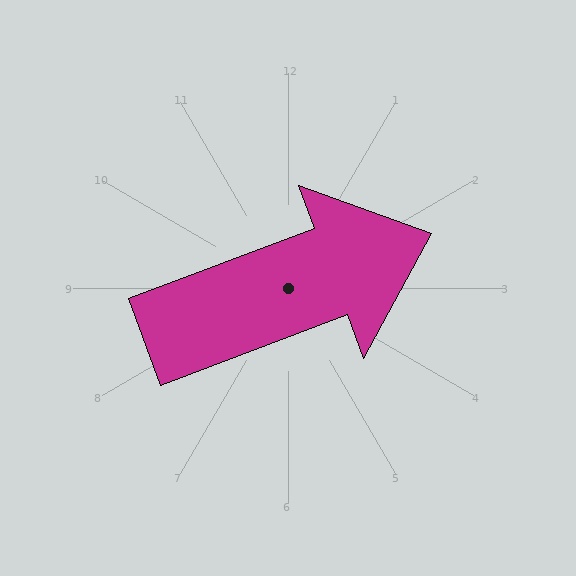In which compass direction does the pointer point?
East.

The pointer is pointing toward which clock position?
Roughly 2 o'clock.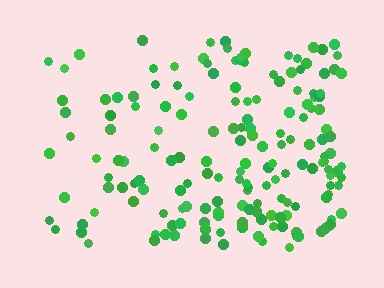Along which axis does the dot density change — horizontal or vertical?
Horizontal.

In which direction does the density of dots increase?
From left to right, with the right side densest.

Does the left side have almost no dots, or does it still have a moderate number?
Still a moderate number, just noticeably fewer than the right.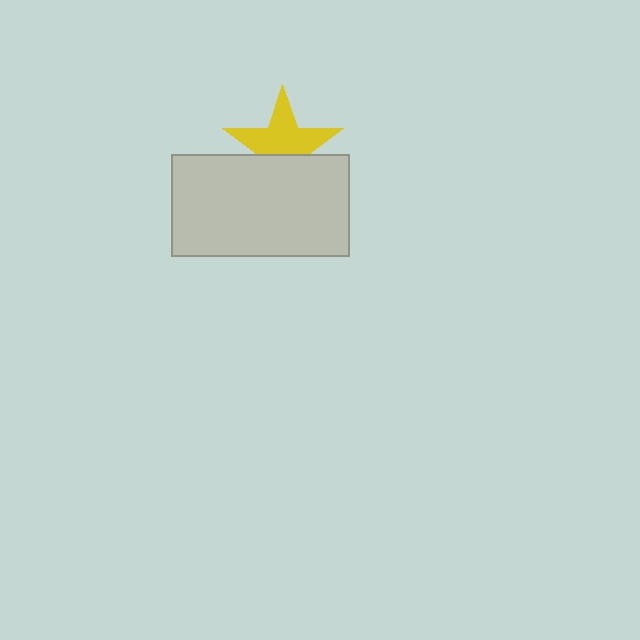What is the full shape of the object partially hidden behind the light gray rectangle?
The partially hidden object is a yellow star.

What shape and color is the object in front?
The object in front is a light gray rectangle.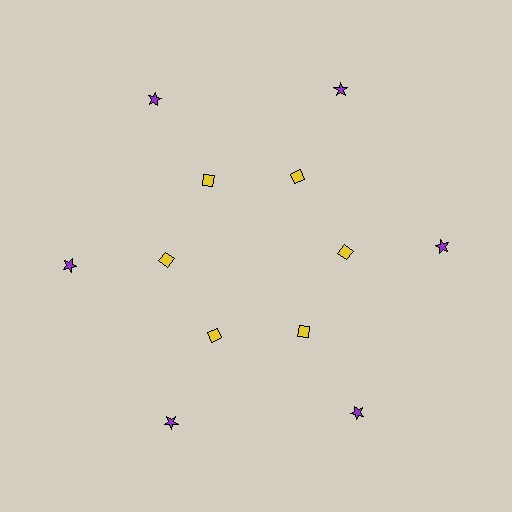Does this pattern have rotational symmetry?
Yes, this pattern has 6-fold rotational symmetry. It looks the same after rotating 60 degrees around the center.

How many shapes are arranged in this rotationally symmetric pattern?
There are 12 shapes, arranged in 6 groups of 2.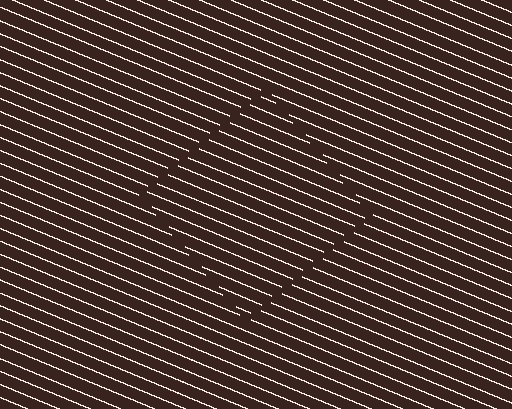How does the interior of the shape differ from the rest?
The interior of the shape contains the same grating, shifted by half a period — the contour is defined by the phase discontinuity where line-ends from the inner and outer gratings abut.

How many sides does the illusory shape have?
4 sides — the line-ends trace a square.